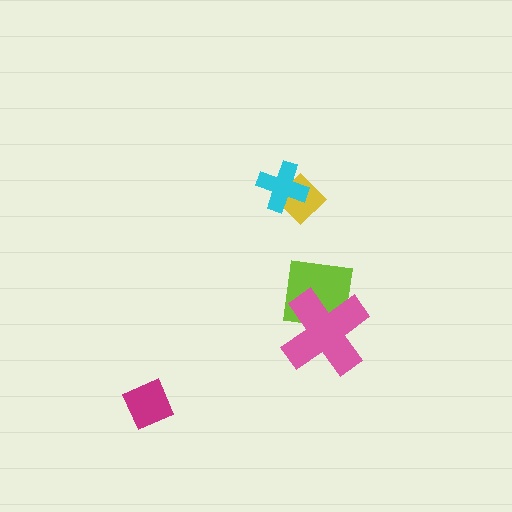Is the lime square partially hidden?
Yes, it is partially covered by another shape.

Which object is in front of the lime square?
The pink cross is in front of the lime square.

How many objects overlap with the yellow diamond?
1 object overlaps with the yellow diamond.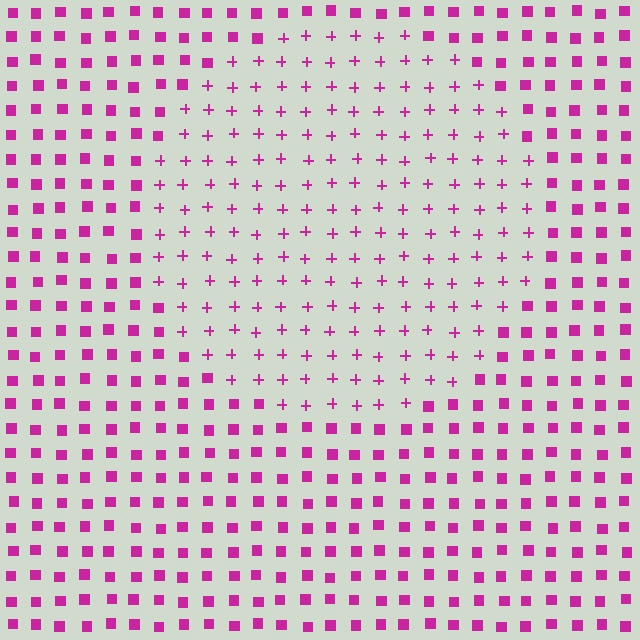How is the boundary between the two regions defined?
The boundary is defined by a change in element shape: plus signs inside vs. squares outside. All elements share the same color and spacing.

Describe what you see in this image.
The image is filled with small magenta elements arranged in a uniform grid. A circle-shaped region contains plus signs, while the surrounding area contains squares. The boundary is defined purely by the change in element shape.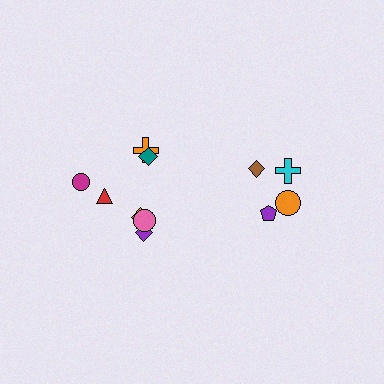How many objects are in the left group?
There are 7 objects.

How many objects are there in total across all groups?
There are 11 objects.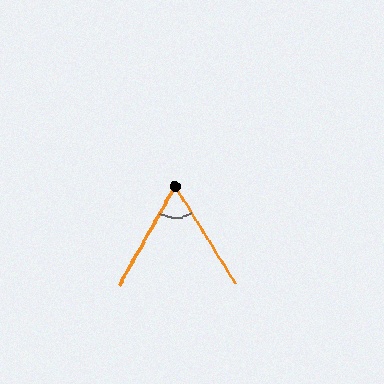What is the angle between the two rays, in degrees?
Approximately 62 degrees.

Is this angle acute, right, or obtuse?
It is acute.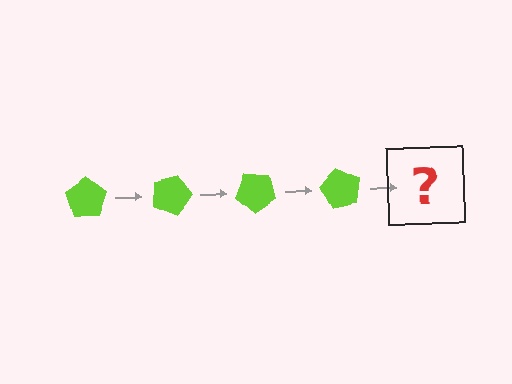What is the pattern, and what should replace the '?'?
The pattern is that the pentagon rotates 20 degrees each step. The '?' should be a lime pentagon rotated 80 degrees.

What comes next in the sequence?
The next element should be a lime pentagon rotated 80 degrees.